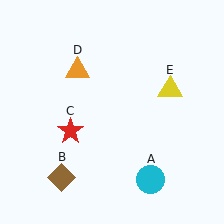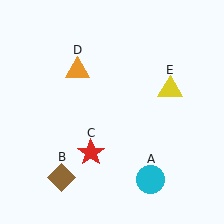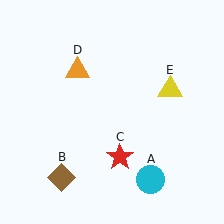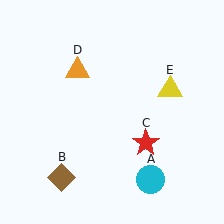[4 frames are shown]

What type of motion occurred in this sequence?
The red star (object C) rotated counterclockwise around the center of the scene.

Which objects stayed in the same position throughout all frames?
Cyan circle (object A) and brown diamond (object B) and orange triangle (object D) and yellow triangle (object E) remained stationary.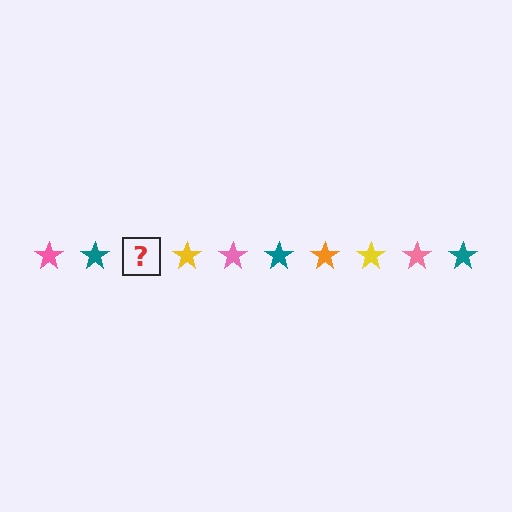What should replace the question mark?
The question mark should be replaced with an orange star.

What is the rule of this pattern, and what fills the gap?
The rule is that the pattern cycles through pink, teal, orange, yellow stars. The gap should be filled with an orange star.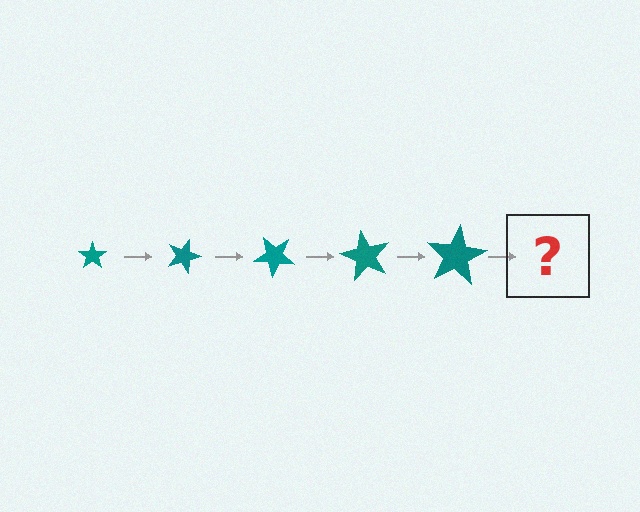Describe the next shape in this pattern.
It should be a star, larger than the previous one and rotated 100 degrees from the start.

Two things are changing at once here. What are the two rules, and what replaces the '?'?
The two rules are that the star grows larger each step and it rotates 20 degrees each step. The '?' should be a star, larger than the previous one and rotated 100 degrees from the start.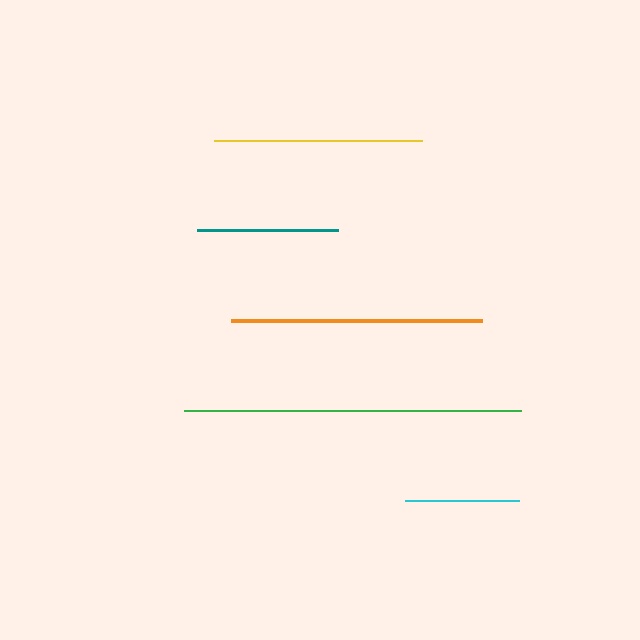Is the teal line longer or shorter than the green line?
The green line is longer than the teal line.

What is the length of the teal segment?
The teal segment is approximately 141 pixels long.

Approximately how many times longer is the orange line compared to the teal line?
The orange line is approximately 1.8 times the length of the teal line.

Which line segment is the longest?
The green line is the longest at approximately 338 pixels.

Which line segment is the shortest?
The cyan line is the shortest at approximately 114 pixels.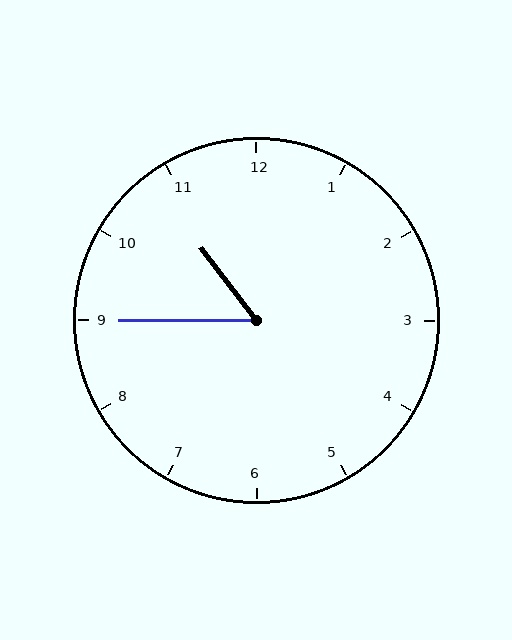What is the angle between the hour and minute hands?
Approximately 52 degrees.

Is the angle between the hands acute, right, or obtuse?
It is acute.